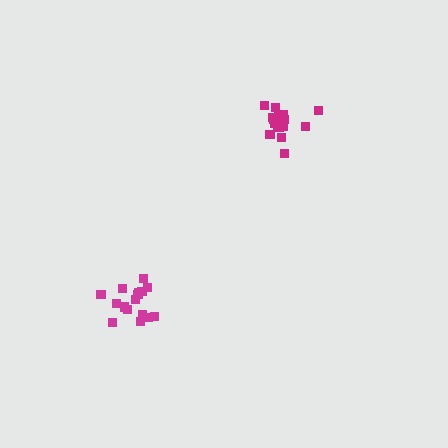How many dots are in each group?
Group 1: 20 dots, Group 2: 17 dots (37 total).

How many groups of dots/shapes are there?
There are 2 groups.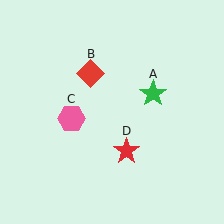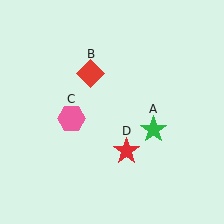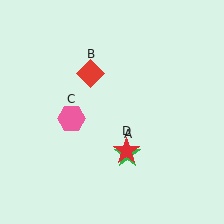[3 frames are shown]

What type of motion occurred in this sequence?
The green star (object A) rotated clockwise around the center of the scene.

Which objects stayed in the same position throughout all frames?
Red diamond (object B) and pink hexagon (object C) and red star (object D) remained stationary.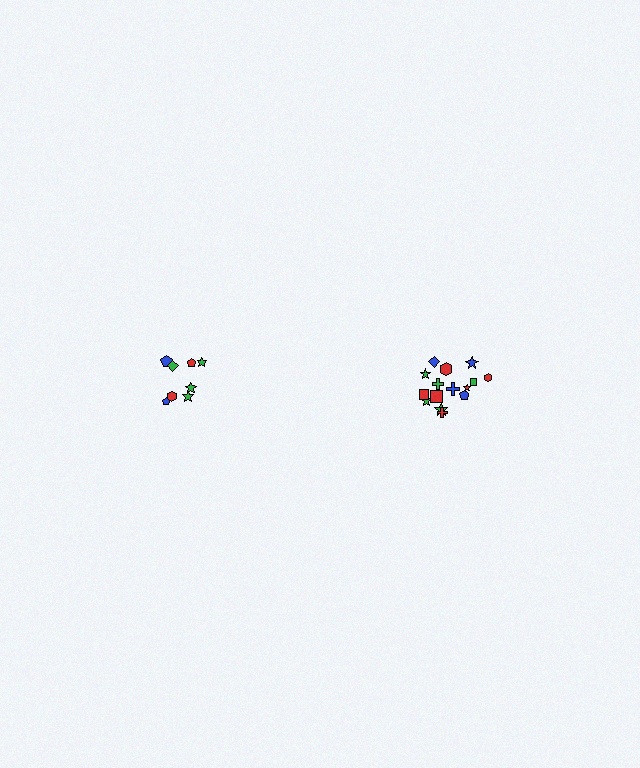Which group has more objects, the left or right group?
The right group.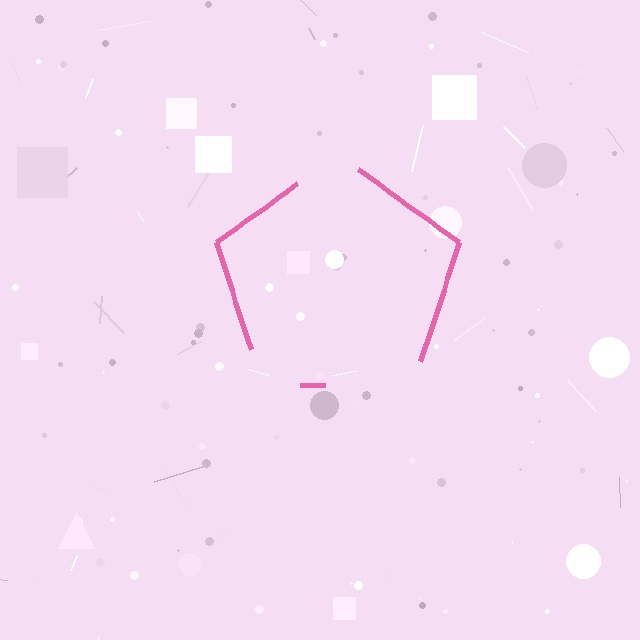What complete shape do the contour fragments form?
The contour fragments form a pentagon.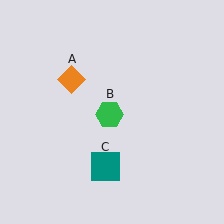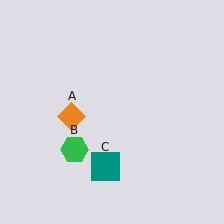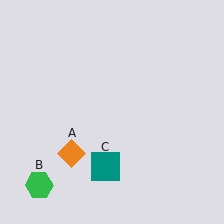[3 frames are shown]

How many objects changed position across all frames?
2 objects changed position: orange diamond (object A), green hexagon (object B).